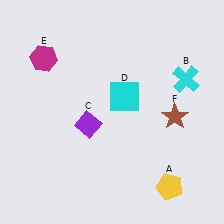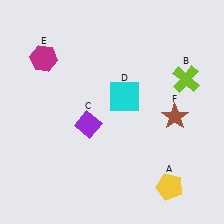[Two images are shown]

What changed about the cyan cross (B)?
In Image 1, B is cyan. In Image 2, it changed to lime.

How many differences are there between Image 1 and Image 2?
There is 1 difference between the two images.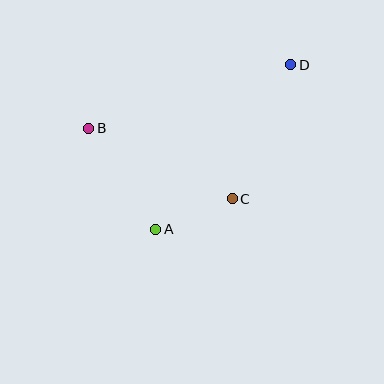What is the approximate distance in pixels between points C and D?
The distance between C and D is approximately 146 pixels.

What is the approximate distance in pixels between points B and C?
The distance between B and C is approximately 160 pixels.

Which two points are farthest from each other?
Points A and D are farthest from each other.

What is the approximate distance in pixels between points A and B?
The distance between A and B is approximately 121 pixels.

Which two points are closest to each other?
Points A and C are closest to each other.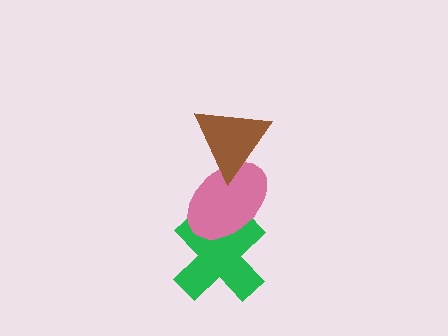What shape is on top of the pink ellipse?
The brown triangle is on top of the pink ellipse.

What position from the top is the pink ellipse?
The pink ellipse is 2nd from the top.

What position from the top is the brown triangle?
The brown triangle is 1st from the top.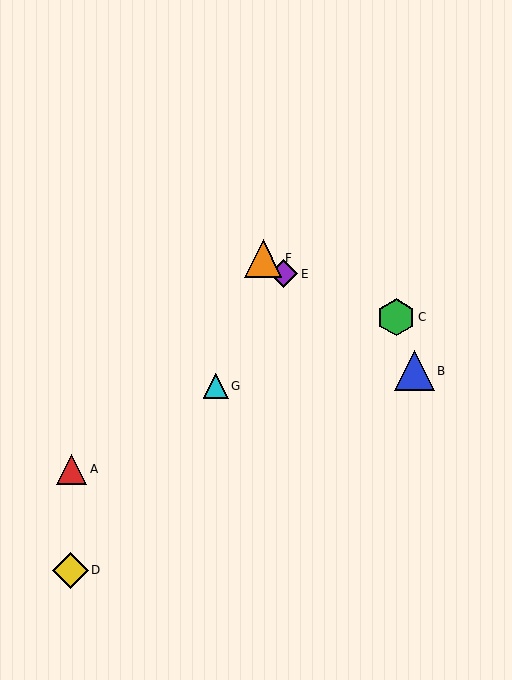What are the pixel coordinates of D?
Object D is at (70, 570).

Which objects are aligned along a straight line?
Objects B, E, F are aligned along a straight line.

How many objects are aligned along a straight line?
3 objects (B, E, F) are aligned along a straight line.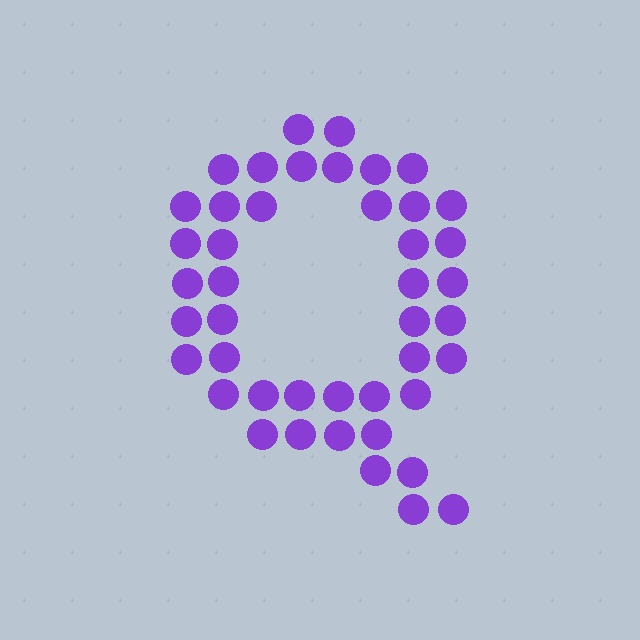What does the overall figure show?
The overall figure shows the letter Q.